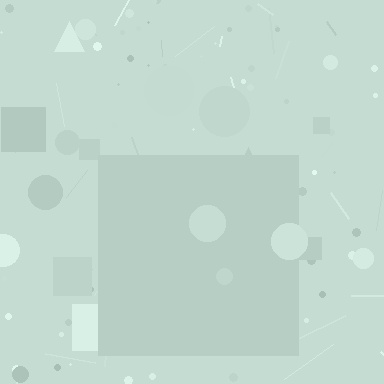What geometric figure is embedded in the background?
A square is embedded in the background.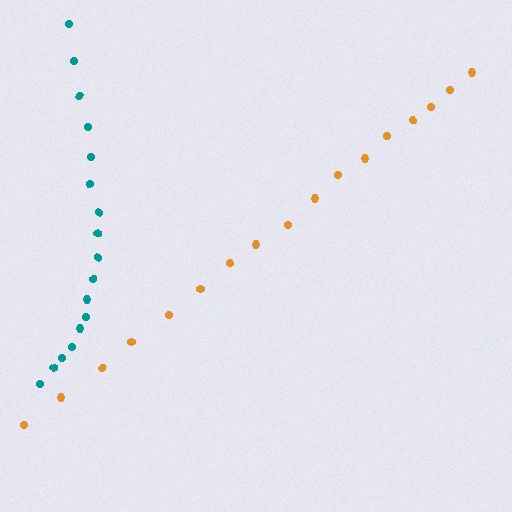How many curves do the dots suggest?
There are 2 distinct paths.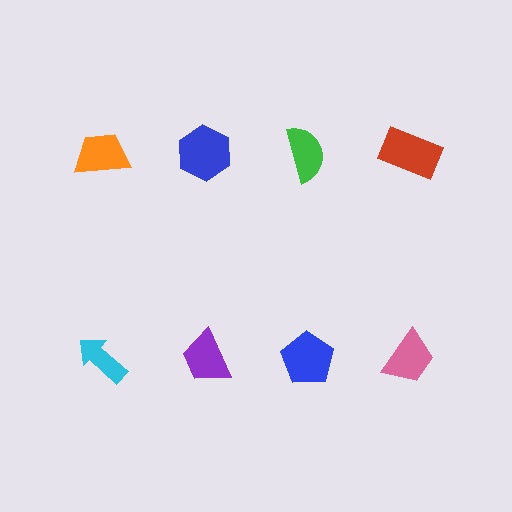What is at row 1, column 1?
An orange trapezoid.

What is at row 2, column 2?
A purple trapezoid.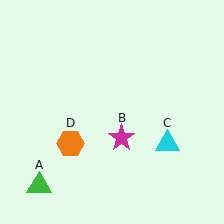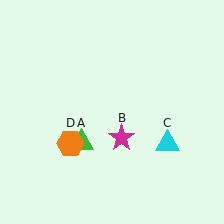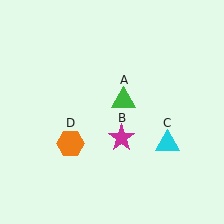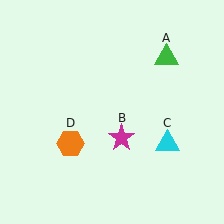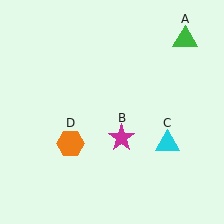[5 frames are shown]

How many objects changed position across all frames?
1 object changed position: green triangle (object A).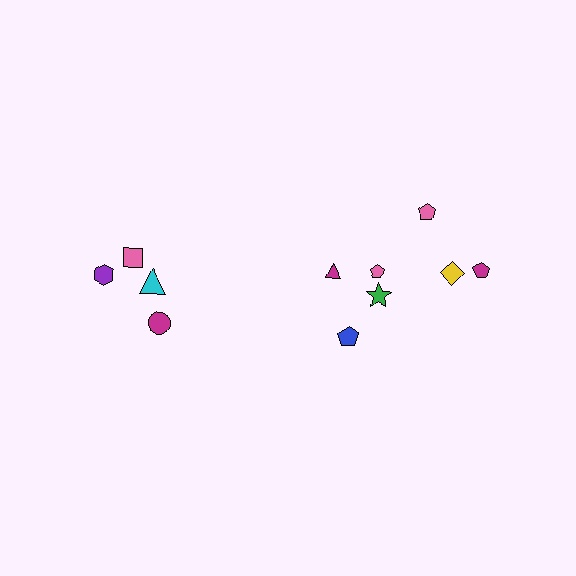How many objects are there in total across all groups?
There are 11 objects.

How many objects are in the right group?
There are 7 objects.